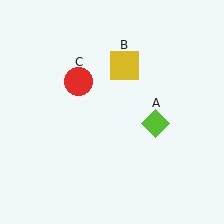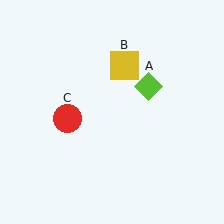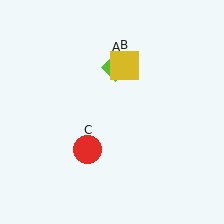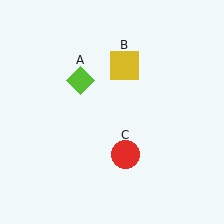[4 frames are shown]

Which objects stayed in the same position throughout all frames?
Yellow square (object B) remained stationary.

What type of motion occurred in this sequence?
The lime diamond (object A), red circle (object C) rotated counterclockwise around the center of the scene.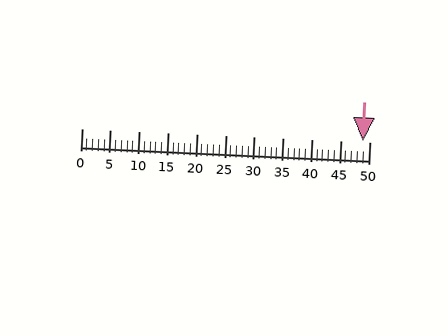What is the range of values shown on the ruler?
The ruler shows values from 0 to 50.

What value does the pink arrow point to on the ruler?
The pink arrow points to approximately 49.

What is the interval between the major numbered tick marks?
The major tick marks are spaced 5 units apart.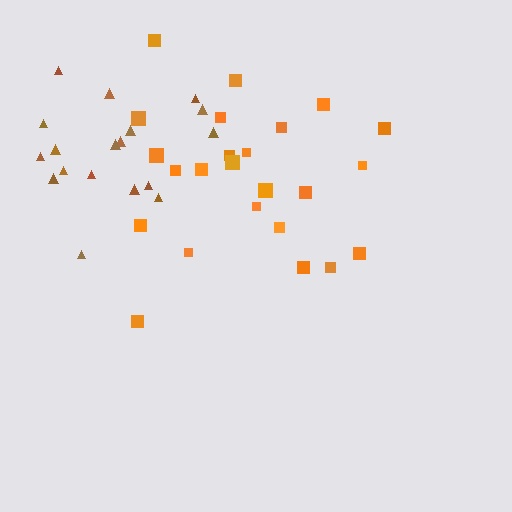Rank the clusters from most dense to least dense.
brown, orange.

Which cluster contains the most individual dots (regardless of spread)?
Orange (24).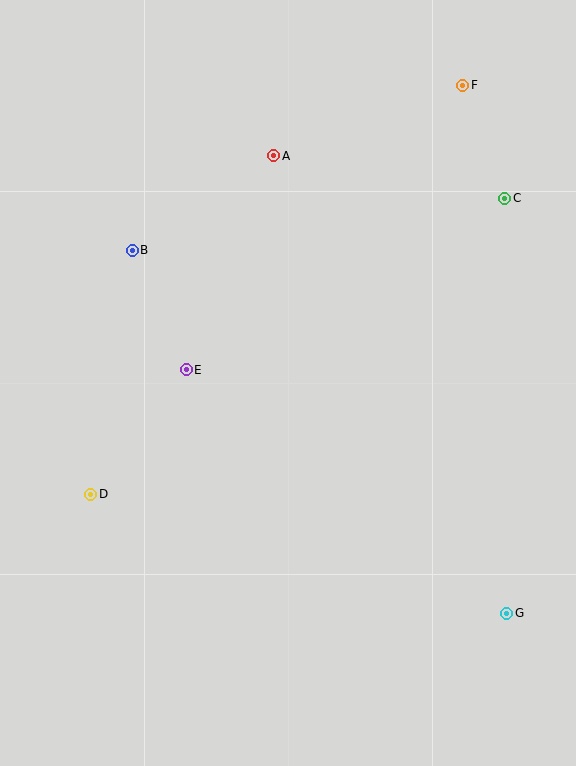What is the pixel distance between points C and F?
The distance between C and F is 121 pixels.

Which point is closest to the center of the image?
Point E at (186, 370) is closest to the center.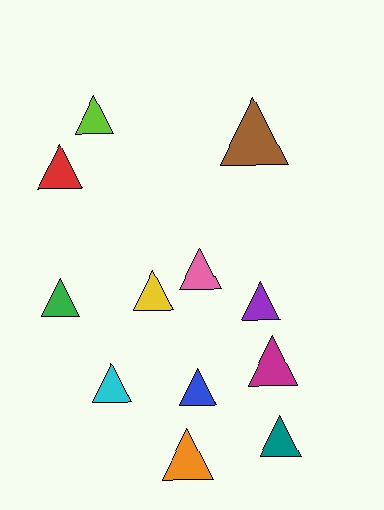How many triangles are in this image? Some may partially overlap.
There are 12 triangles.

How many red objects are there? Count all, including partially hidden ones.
There is 1 red object.